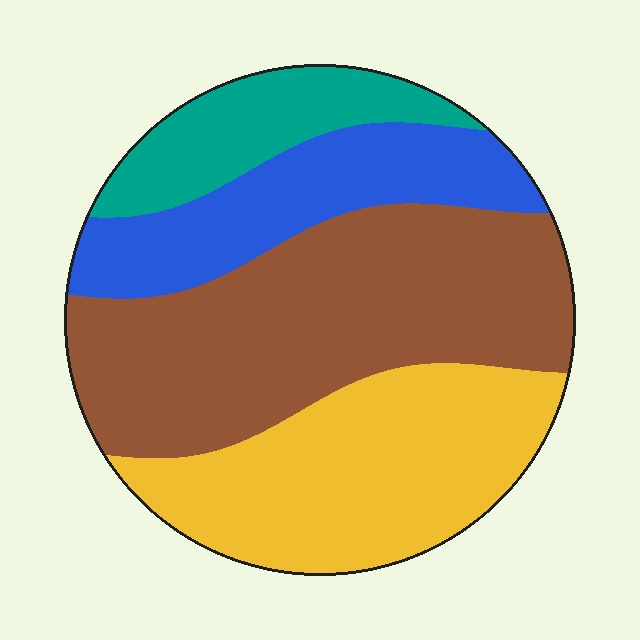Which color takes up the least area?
Teal, at roughly 15%.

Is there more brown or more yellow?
Brown.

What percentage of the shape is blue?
Blue covers roughly 20% of the shape.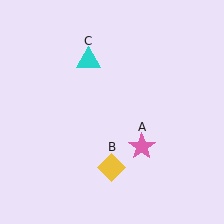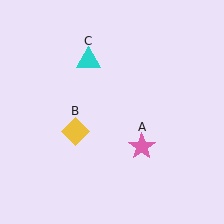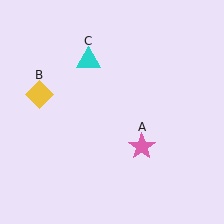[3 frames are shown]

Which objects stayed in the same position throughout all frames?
Pink star (object A) and cyan triangle (object C) remained stationary.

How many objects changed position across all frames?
1 object changed position: yellow diamond (object B).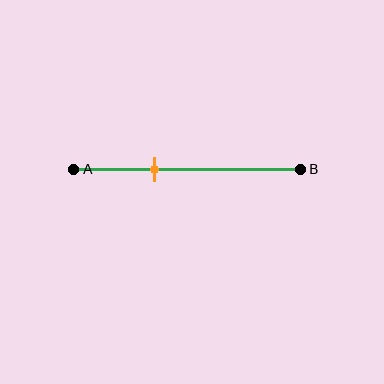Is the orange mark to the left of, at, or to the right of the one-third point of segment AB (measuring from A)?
The orange mark is approximately at the one-third point of segment AB.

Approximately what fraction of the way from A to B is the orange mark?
The orange mark is approximately 35% of the way from A to B.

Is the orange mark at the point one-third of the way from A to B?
Yes, the mark is approximately at the one-third point.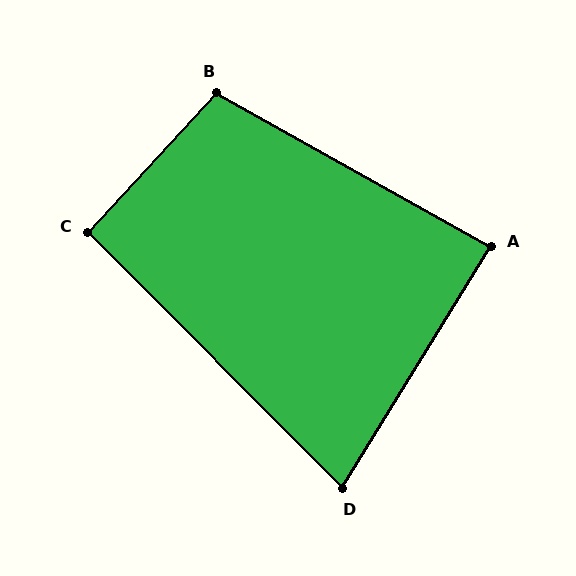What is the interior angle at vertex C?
Approximately 92 degrees (approximately right).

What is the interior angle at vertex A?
Approximately 88 degrees (approximately right).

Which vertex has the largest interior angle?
B, at approximately 103 degrees.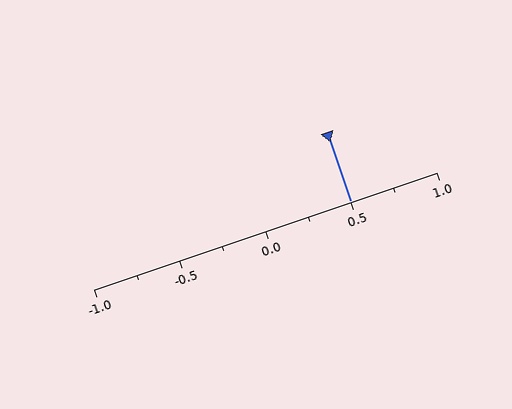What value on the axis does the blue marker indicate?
The marker indicates approximately 0.5.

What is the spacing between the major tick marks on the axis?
The major ticks are spaced 0.5 apart.